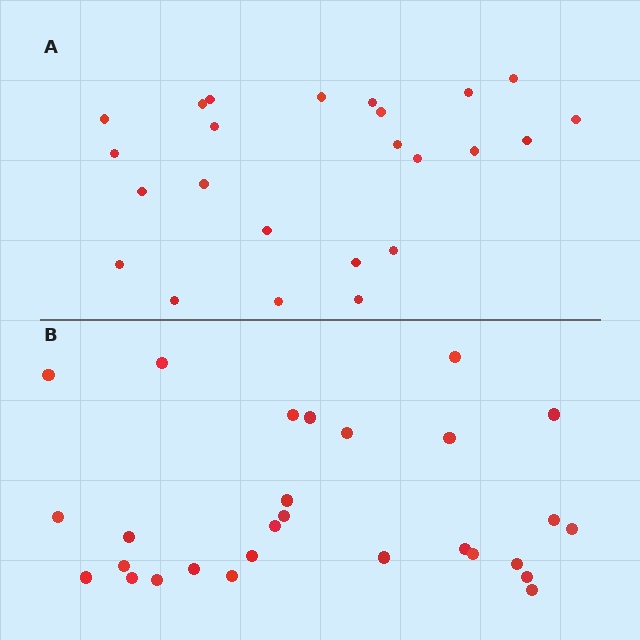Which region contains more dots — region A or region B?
Region B (the bottom region) has more dots.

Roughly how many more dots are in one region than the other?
Region B has about 4 more dots than region A.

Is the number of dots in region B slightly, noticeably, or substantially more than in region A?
Region B has only slightly more — the two regions are fairly close. The ratio is roughly 1.2 to 1.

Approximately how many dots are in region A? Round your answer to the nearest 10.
About 20 dots. (The exact count is 24, which rounds to 20.)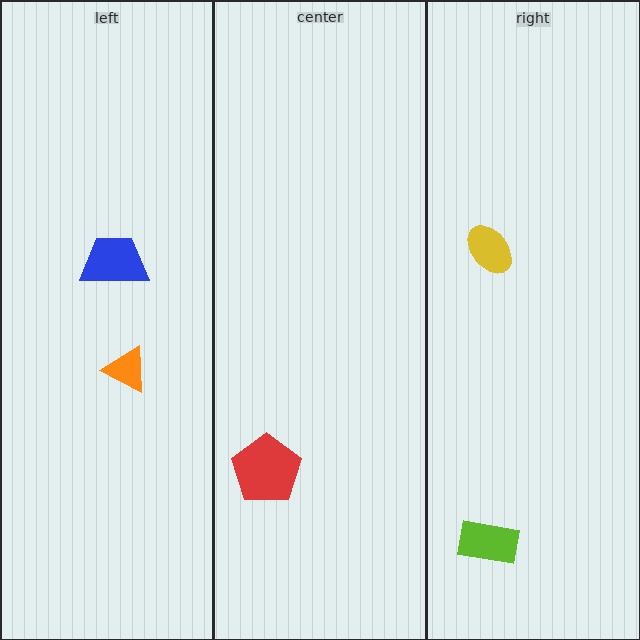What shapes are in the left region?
The blue trapezoid, the orange triangle.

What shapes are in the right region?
The lime rectangle, the yellow ellipse.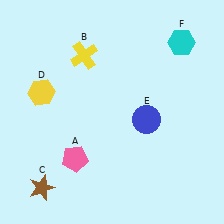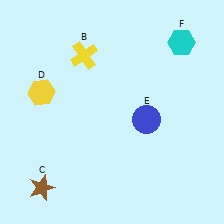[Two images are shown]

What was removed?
The pink pentagon (A) was removed in Image 2.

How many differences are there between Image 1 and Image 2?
There is 1 difference between the two images.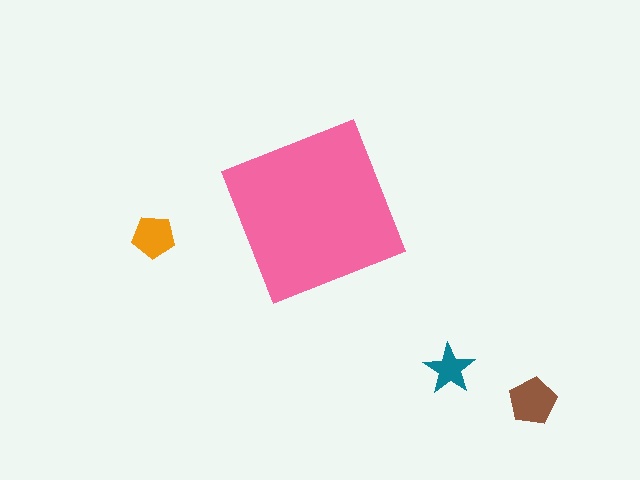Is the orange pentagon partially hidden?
No, the orange pentagon is fully visible.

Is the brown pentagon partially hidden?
No, the brown pentagon is fully visible.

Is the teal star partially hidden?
No, the teal star is fully visible.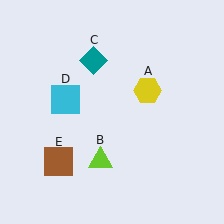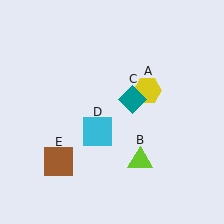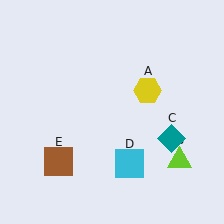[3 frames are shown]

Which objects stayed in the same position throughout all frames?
Yellow hexagon (object A) and brown square (object E) remained stationary.